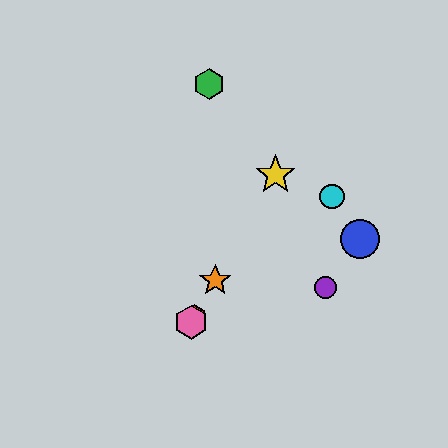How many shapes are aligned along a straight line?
4 shapes (the red hexagon, the yellow star, the orange star, the pink hexagon) are aligned along a straight line.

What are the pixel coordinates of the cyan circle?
The cyan circle is at (332, 197).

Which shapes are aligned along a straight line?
The red hexagon, the yellow star, the orange star, the pink hexagon are aligned along a straight line.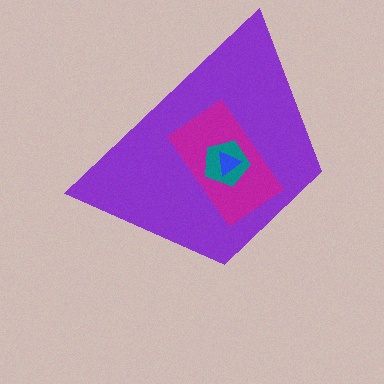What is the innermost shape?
The blue triangle.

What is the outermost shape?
The purple trapezoid.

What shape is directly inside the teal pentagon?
The blue triangle.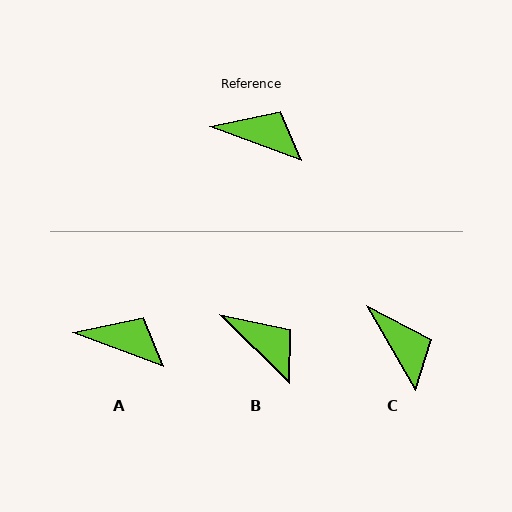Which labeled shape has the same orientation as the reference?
A.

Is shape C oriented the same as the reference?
No, it is off by about 39 degrees.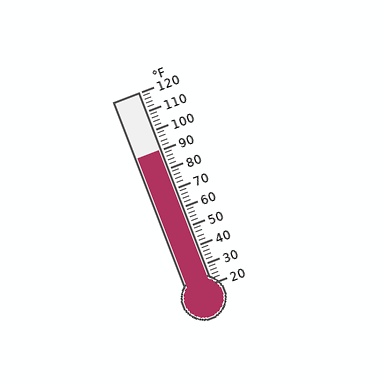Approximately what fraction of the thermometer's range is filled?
The thermometer is filled to approximately 70% of its range.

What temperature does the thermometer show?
The thermometer shows approximately 90°F.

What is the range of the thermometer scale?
The thermometer scale ranges from 20°F to 120°F.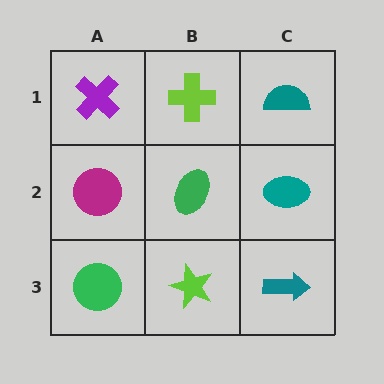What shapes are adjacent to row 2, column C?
A teal semicircle (row 1, column C), a teal arrow (row 3, column C), a green ellipse (row 2, column B).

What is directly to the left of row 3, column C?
A lime star.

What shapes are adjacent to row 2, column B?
A lime cross (row 1, column B), a lime star (row 3, column B), a magenta circle (row 2, column A), a teal ellipse (row 2, column C).